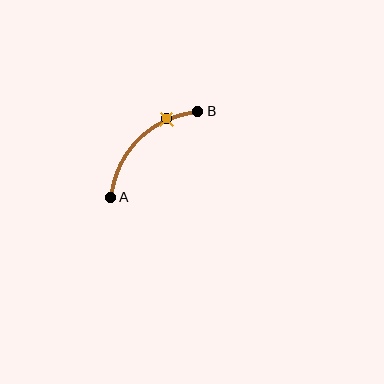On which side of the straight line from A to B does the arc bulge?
The arc bulges above and to the left of the straight line connecting A and B.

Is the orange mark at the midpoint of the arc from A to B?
No. The orange mark lies on the arc but is closer to endpoint B. The arc midpoint would be at the point on the curve equidistant along the arc from both A and B.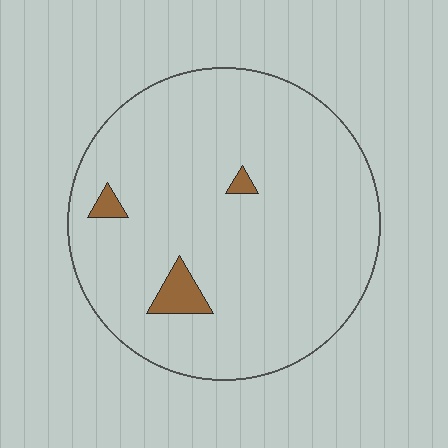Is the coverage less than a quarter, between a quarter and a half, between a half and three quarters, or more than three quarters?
Less than a quarter.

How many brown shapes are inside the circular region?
3.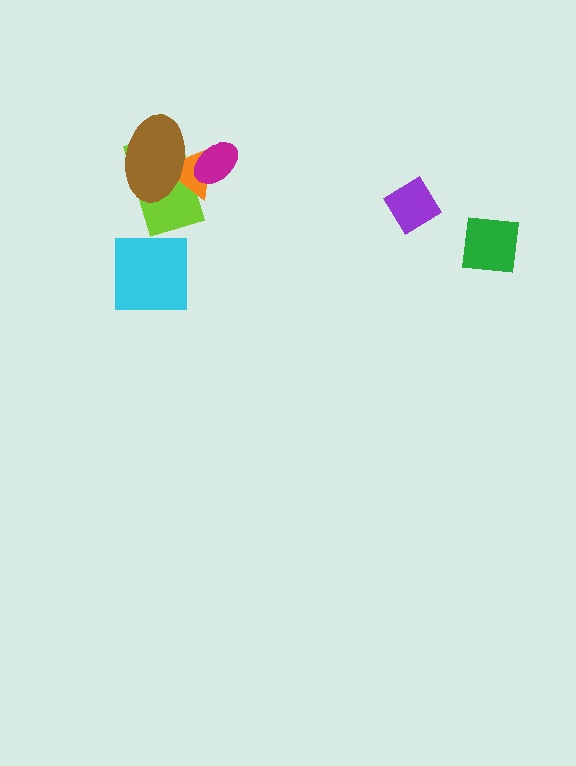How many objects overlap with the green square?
0 objects overlap with the green square.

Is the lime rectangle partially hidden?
Yes, it is partially covered by another shape.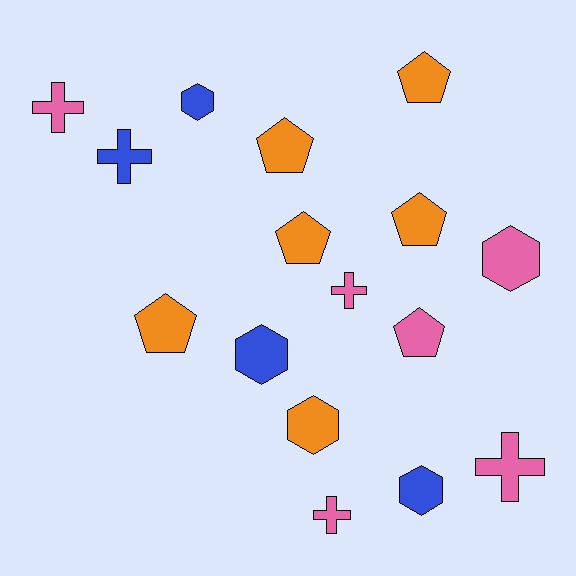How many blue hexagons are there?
There are 3 blue hexagons.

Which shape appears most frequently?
Pentagon, with 6 objects.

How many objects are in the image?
There are 16 objects.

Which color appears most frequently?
Pink, with 6 objects.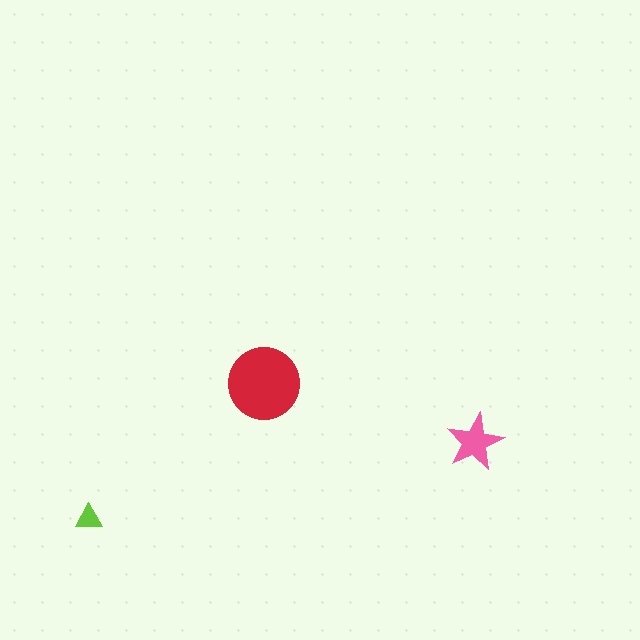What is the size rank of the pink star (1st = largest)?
2nd.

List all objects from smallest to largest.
The lime triangle, the pink star, the red circle.